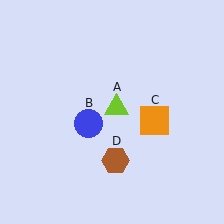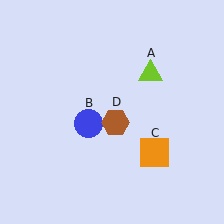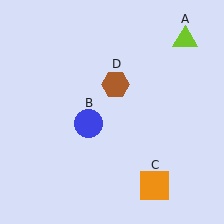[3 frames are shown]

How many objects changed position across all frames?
3 objects changed position: lime triangle (object A), orange square (object C), brown hexagon (object D).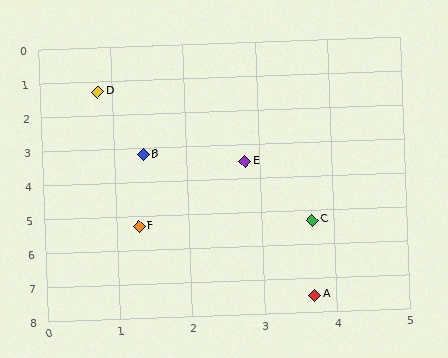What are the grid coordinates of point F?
Point F is at approximately (1.3, 5.3).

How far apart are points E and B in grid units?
Points E and B are about 1.4 grid units apart.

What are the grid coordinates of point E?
Point E is at approximately (2.8, 3.5).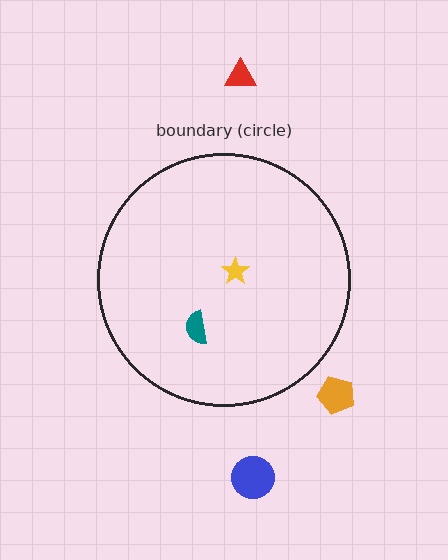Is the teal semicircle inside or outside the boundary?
Inside.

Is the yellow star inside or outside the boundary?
Inside.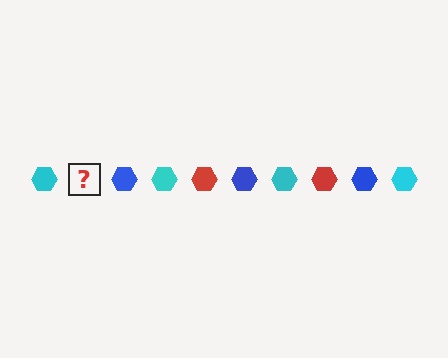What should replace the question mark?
The question mark should be replaced with a red hexagon.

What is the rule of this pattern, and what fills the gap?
The rule is that the pattern cycles through cyan, red, blue hexagons. The gap should be filled with a red hexagon.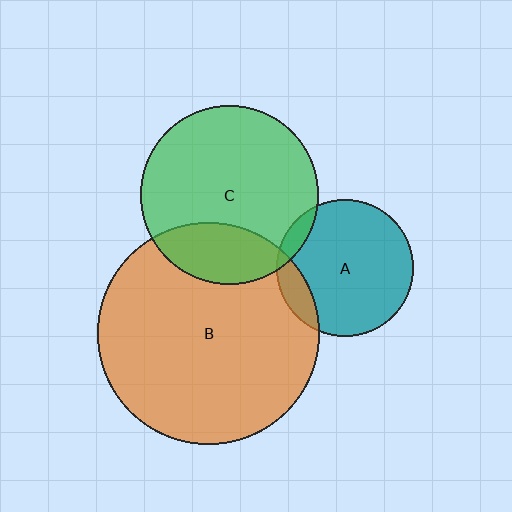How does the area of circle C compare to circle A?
Approximately 1.7 times.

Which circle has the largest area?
Circle B (orange).